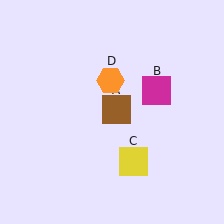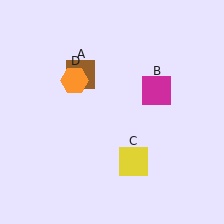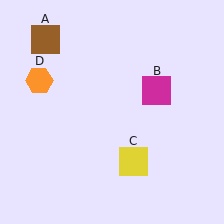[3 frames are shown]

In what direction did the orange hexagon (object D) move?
The orange hexagon (object D) moved left.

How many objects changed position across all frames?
2 objects changed position: brown square (object A), orange hexagon (object D).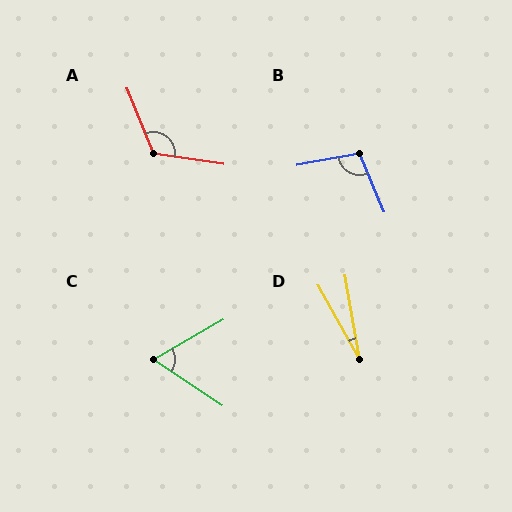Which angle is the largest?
A, at approximately 120 degrees.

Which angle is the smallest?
D, at approximately 19 degrees.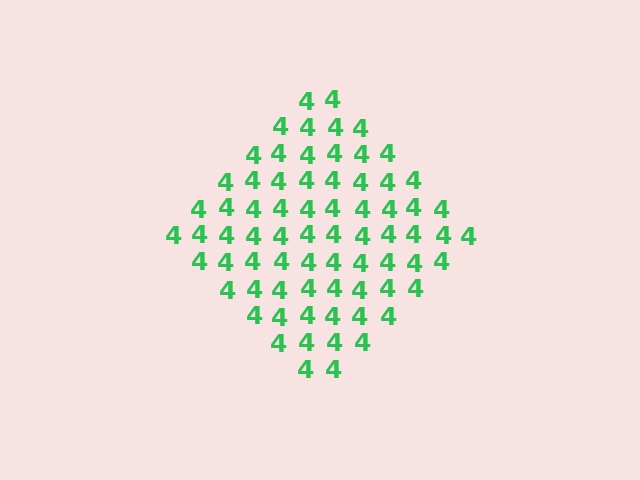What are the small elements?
The small elements are digit 4's.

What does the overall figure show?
The overall figure shows a diamond.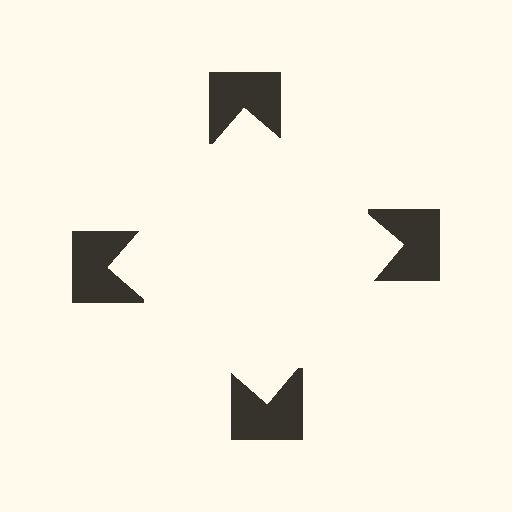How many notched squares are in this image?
There are 4 — one at each vertex of the illusory square.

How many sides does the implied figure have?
4 sides.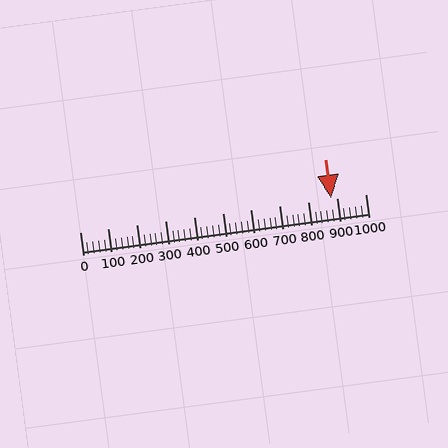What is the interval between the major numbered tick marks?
The major tick marks are spaced 100 units apart.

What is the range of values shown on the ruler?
The ruler shows values from 0 to 1000.